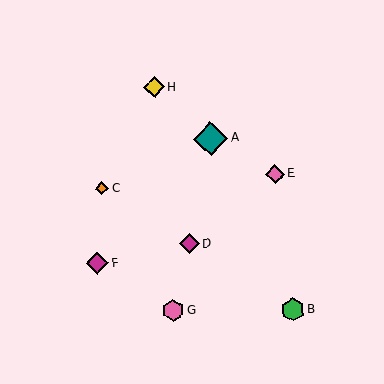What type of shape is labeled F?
Shape F is a magenta diamond.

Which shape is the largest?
The teal diamond (labeled A) is the largest.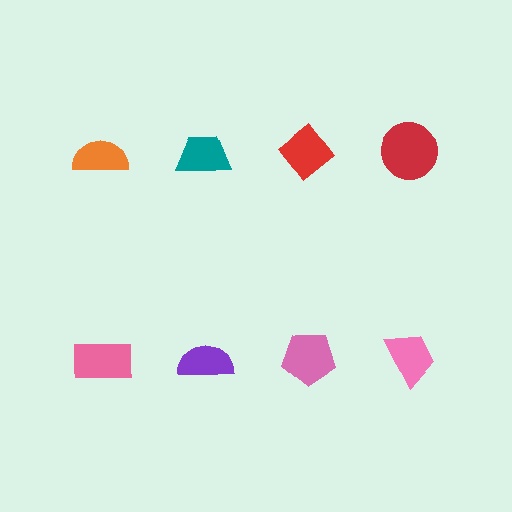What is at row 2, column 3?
A pink pentagon.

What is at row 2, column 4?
A pink trapezoid.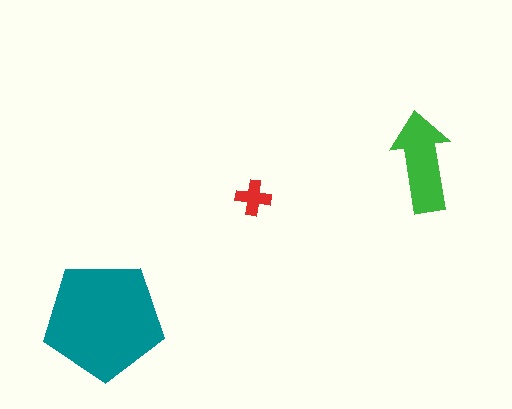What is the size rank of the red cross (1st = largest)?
3rd.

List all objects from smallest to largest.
The red cross, the green arrow, the teal pentagon.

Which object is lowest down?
The teal pentagon is bottommost.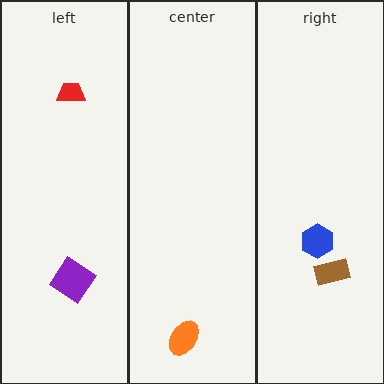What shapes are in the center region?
The orange ellipse.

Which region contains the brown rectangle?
The right region.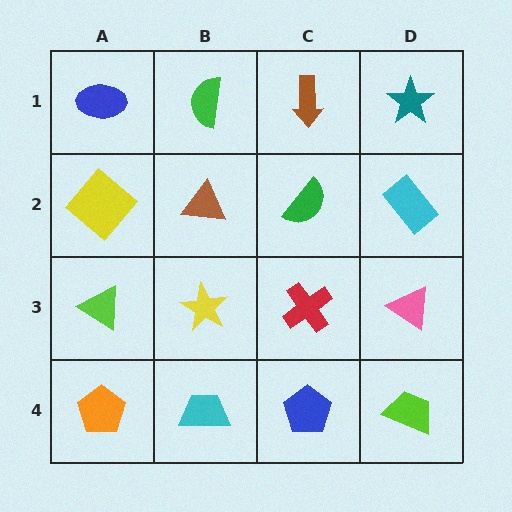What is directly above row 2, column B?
A green semicircle.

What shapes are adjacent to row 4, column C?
A red cross (row 3, column C), a cyan trapezoid (row 4, column B), a lime trapezoid (row 4, column D).